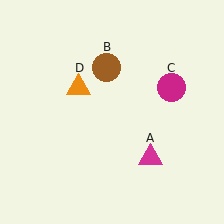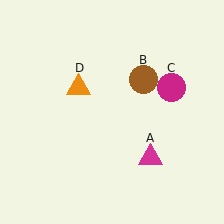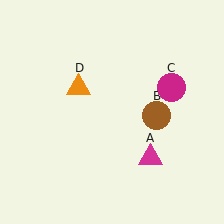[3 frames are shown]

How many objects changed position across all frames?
1 object changed position: brown circle (object B).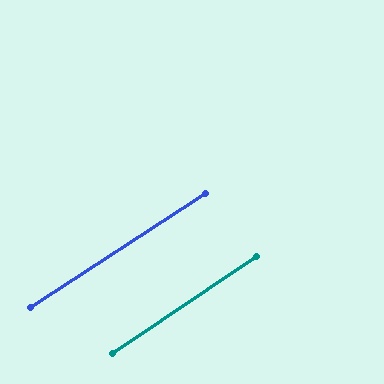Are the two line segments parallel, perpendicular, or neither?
Parallel — their directions differ by only 0.8°.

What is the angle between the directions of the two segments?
Approximately 1 degree.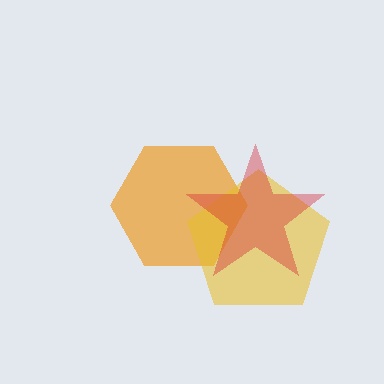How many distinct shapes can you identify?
There are 3 distinct shapes: an orange hexagon, a yellow pentagon, a red star.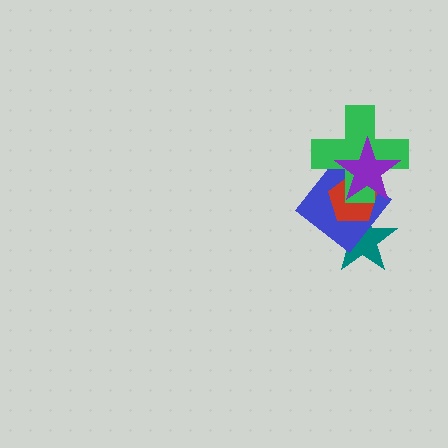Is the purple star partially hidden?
No, no other shape covers it.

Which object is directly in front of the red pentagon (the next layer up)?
The green cross is directly in front of the red pentagon.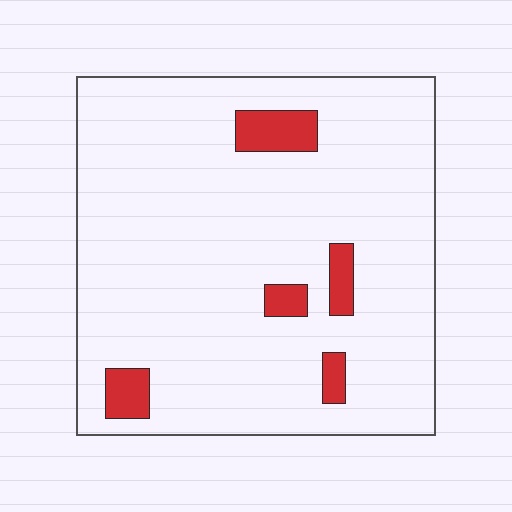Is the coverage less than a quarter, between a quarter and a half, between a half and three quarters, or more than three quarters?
Less than a quarter.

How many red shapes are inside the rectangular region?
5.